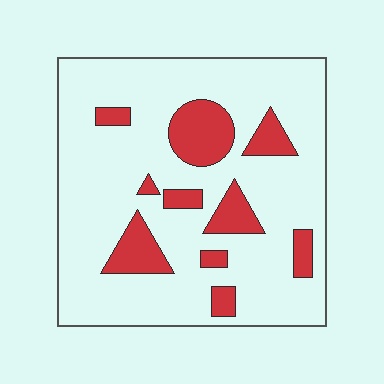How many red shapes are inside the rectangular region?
10.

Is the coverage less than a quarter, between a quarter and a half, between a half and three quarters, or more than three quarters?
Less than a quarter.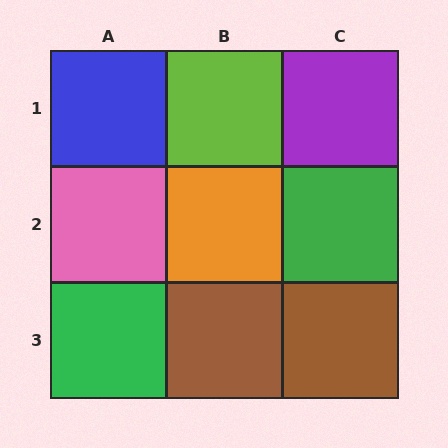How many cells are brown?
2 cells are brown.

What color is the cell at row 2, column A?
Pink.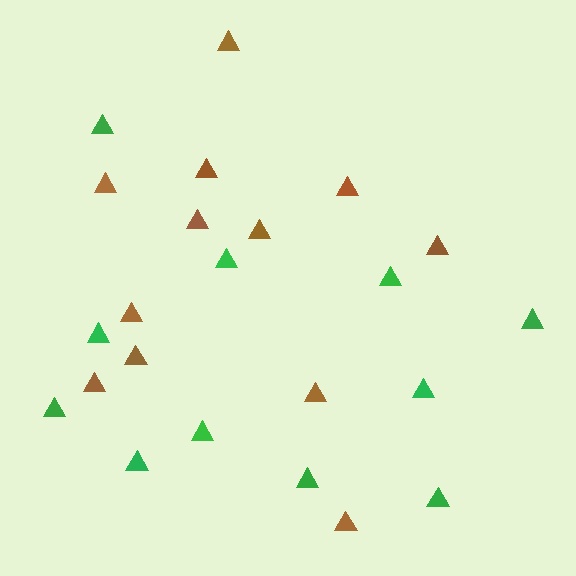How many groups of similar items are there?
There are 2 groups: one group of green triangles (11) and one group of brown triangles (12).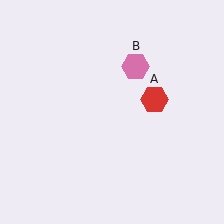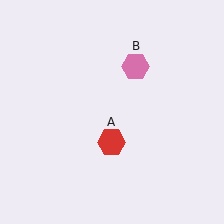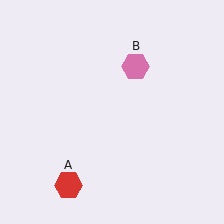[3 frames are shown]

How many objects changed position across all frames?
1 object changed position: red hexagon (object A).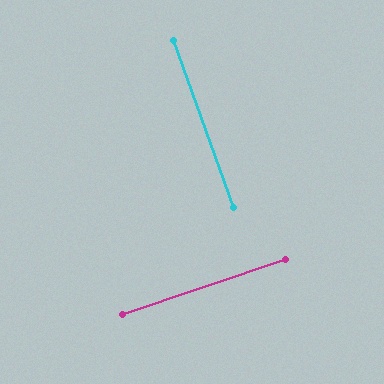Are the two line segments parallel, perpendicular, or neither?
Perpendicular — they meet at approximately 89°.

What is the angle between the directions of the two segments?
Approximately 89 degrees.